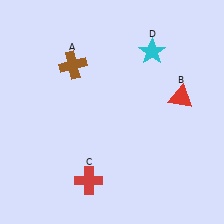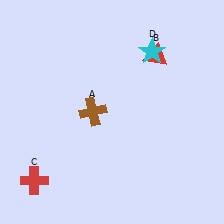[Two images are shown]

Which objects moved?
The objects that moved are: the brown cross (A), the red triangle (B), the red cross (C).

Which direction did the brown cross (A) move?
The brown cross (A) moved down.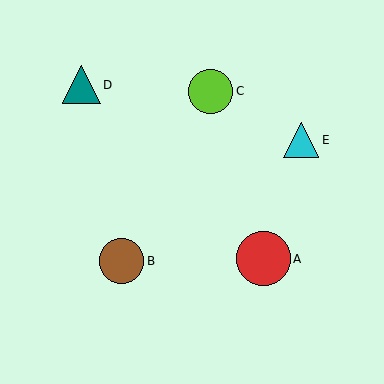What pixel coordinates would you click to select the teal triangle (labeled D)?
Click at (81, 85) to select the teal triangle D.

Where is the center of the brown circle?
The center of the brown circle is at (121, 261).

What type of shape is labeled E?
Shape E is a cyan triangle.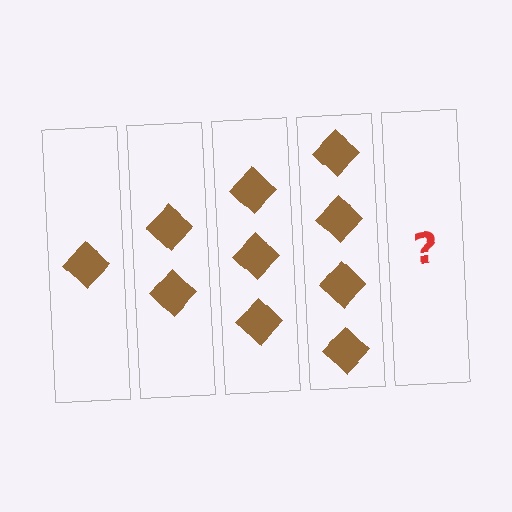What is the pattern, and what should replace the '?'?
The pattern is that each step adds one more diamond. The '?' should be 5 diamonds.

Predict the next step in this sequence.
The next step is 5 diamonds.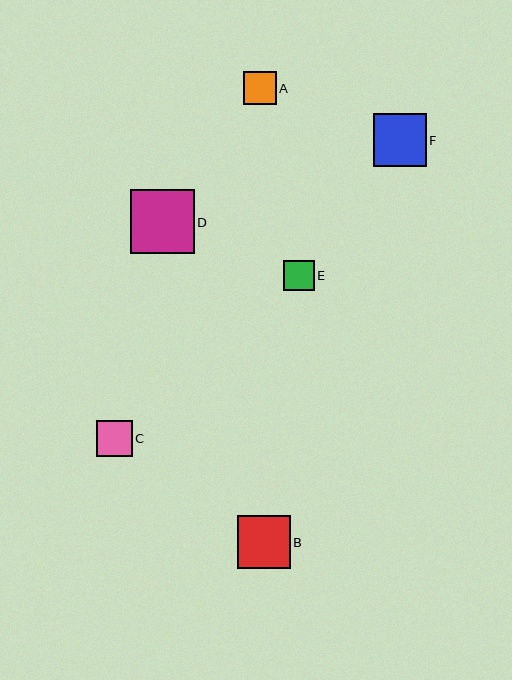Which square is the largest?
Square D is the largest with a size of approximately 64 pixels.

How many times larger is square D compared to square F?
Square D is approximately 1.2 times the size of square F.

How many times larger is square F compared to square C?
Square F is approximately 1.5 times the size of square C.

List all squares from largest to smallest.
From largest to smallest: D, F, B, C, A, E.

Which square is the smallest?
Square E is the smallest with a size of approximately 30 pixels.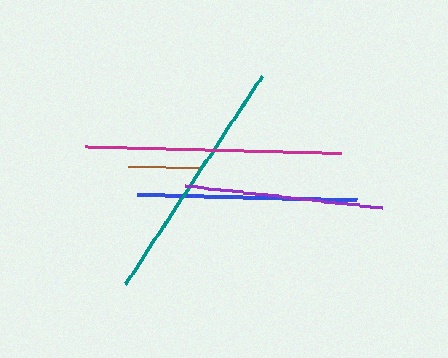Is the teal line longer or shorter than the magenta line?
The magenta line is longer than the teal line.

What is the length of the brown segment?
The brown segment is approximately 71 pixels long.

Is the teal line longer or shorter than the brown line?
The teal line is longer than the brown line.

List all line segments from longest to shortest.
From longest to shortest: magenta, teal, blue, purple, brown.